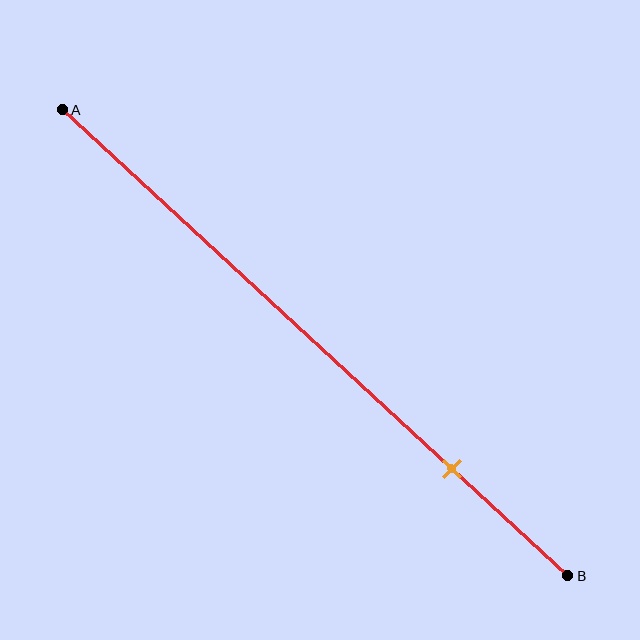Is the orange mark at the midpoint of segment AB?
No, the mark is at about 75% from A, not at the 50% midpoint.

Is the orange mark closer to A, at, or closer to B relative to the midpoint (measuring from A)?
The orange mark is closer to point B than the midpoint of segment AB.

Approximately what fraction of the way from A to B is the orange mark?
The orange mark is approximately 75% of the way from A to B.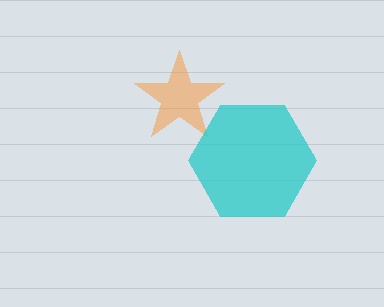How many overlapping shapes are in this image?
There are 2 overlapping shapes in the image.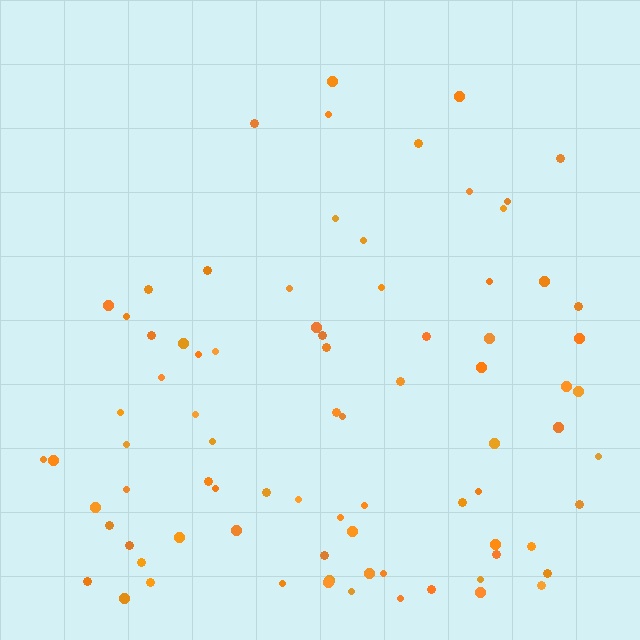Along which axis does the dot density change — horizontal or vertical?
Vertical.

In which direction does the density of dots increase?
From top to bottom, with the bottom side densest.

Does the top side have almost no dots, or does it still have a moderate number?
Still a moderate number, just noticeably fewer than the bottom.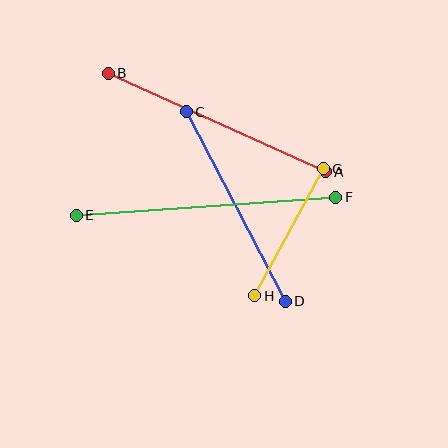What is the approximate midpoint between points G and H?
The midpoint is at approximately (289, 232) pixels.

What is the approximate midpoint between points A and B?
The midpoint is at approximately (217, 122) pixels.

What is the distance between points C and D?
The distance is approximately 214 pixels.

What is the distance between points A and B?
The distance is approximately 238 pixels.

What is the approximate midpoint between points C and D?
The midpoint is at approximately (236, 206) pixels.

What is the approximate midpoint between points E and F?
The midpoint is at approximately (206, 206) pixels.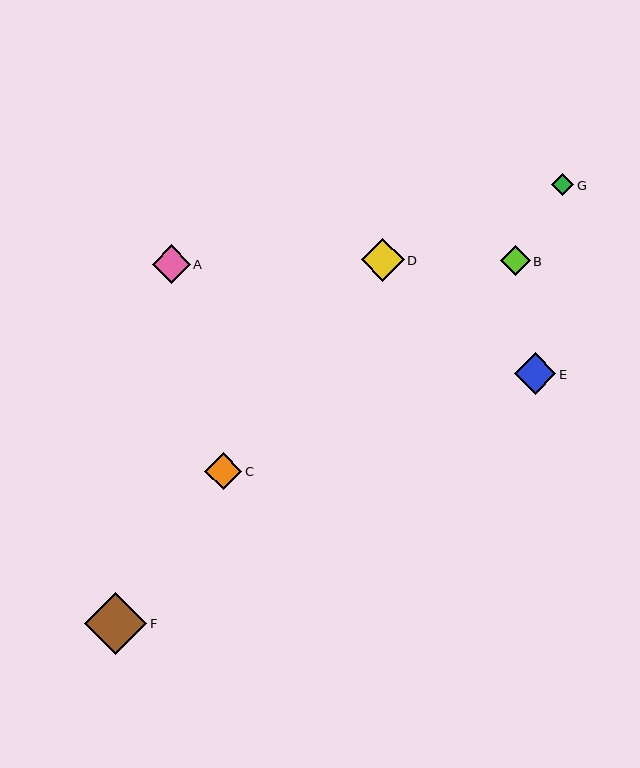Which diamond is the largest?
Diamond F is the largest with a size of approximately 62 pixels.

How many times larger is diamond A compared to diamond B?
Diamond A is approximately 1.3 times the size of diamond B.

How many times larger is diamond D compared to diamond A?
Diamond D is approximately 1.1 times the size of diamond A.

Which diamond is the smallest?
Diamond G is the smallest with a size of approximately 22 pixels.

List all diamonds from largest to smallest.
From largest to smallest: F, D, E, A, C, B, G.